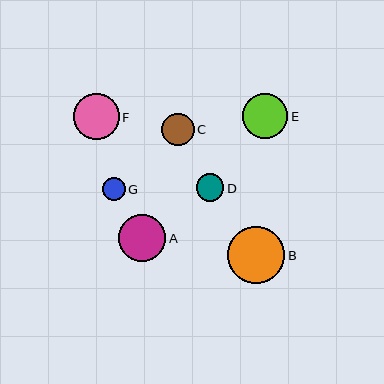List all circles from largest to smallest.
From largest to smallest: B, A, F, E, C, D, G.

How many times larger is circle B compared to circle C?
Circle B is approximately 1.8 times the size of circle C.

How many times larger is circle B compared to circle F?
Circle B is approximately 1.2 times the size of circle F.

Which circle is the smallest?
Circle G is the smallest with a size of approximately 23 pixels.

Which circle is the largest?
Circle B is the largest with a size of approximately 57 pixels.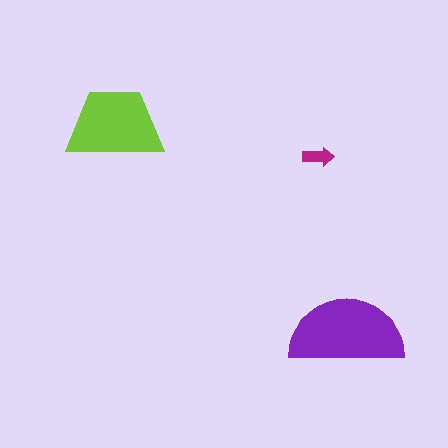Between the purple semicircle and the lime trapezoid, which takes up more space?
The purple semicircle.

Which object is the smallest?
The magenta arrow.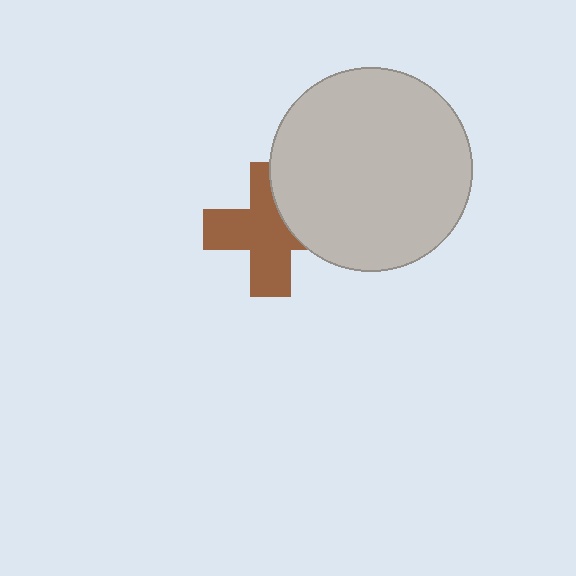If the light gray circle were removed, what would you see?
You would see the complete brown cross.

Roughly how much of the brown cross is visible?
Most of it is visible (roughly 69%).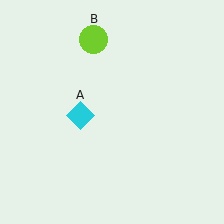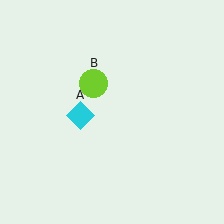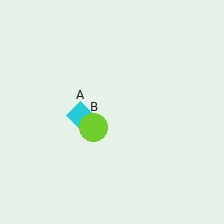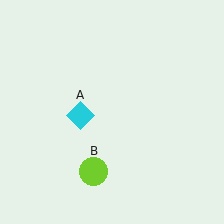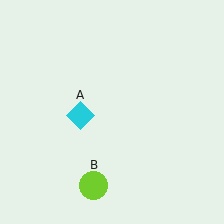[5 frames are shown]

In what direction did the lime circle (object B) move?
The lime circle (object B) moved down.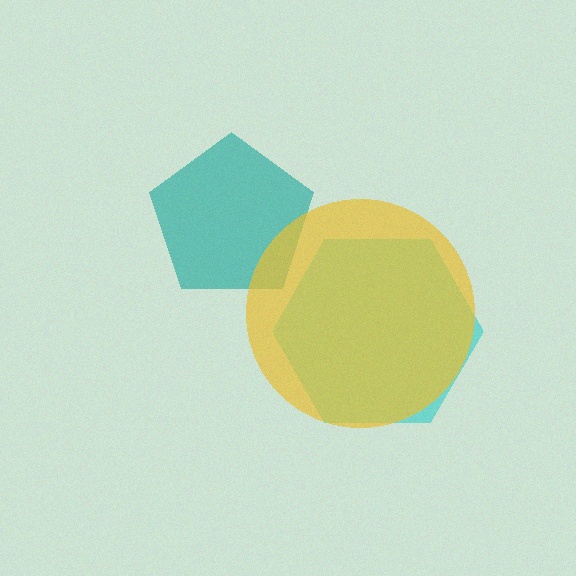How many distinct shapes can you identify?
There are 3 distinct shapes: a cyan hexagon, a teal pentagon, a yellow circle.